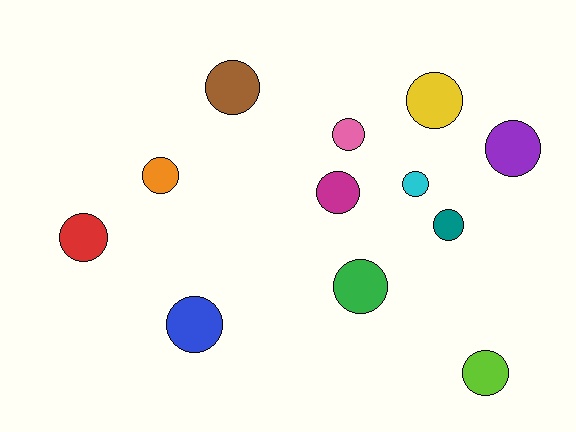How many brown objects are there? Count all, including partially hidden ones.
There is 1 brown object.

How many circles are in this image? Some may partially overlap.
There are 12 circles.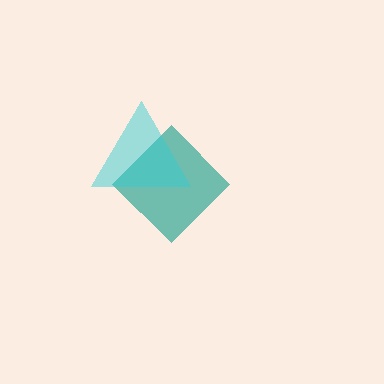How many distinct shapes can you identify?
There are 2 distinct shapes: a teal diamond, a cyan triangle.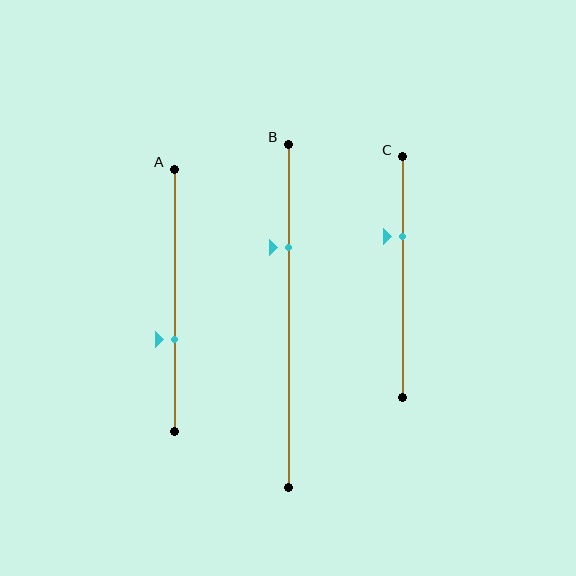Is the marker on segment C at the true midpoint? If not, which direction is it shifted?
No, the marker on segment C is shifted upward by about 17% of the segment length.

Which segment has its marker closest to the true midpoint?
Segment A has its marker closest to the true midpoint.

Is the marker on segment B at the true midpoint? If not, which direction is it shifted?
No, the marker on segment B is shifted upward by about 20% of the segment length.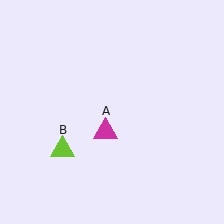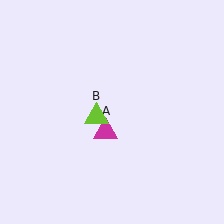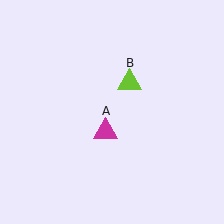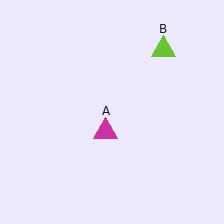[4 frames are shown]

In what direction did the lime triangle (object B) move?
The lime triangle (object B) moved up and to the right.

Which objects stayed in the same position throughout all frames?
Magenta triangle (object A) remained stationary.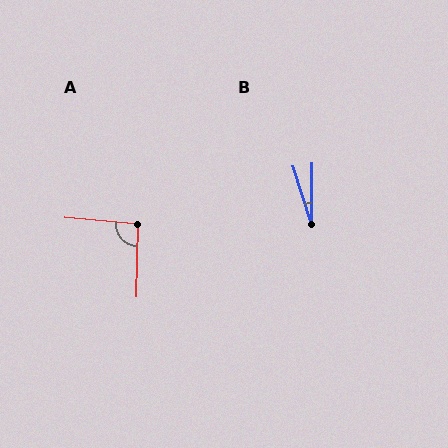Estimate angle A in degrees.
Approximately 94 degrees.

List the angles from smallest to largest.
B (18°), A (94°).